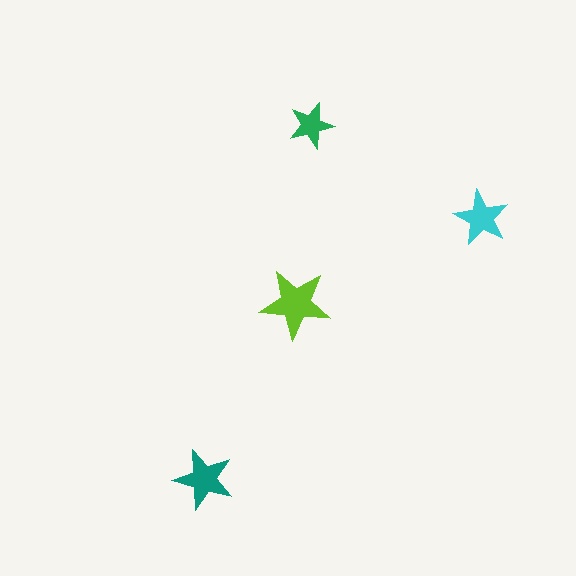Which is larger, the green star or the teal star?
The teal one.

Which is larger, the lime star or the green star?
The lime one.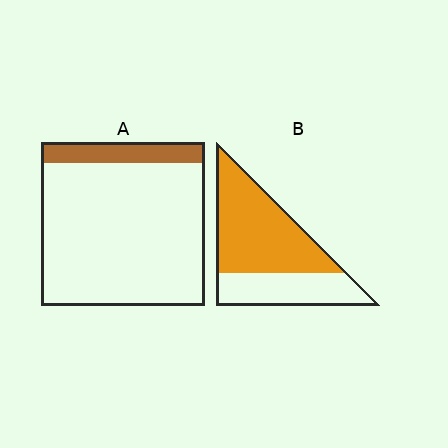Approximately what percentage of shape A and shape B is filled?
A is approximately 15% and B is approximately 65%.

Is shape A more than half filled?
No.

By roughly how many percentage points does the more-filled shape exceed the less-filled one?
By roughly 50 percentage points (B over A).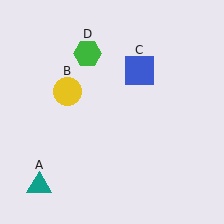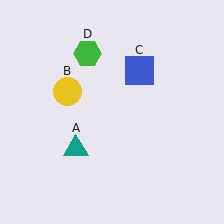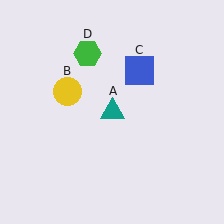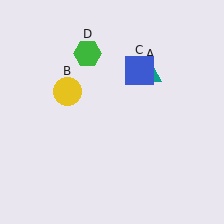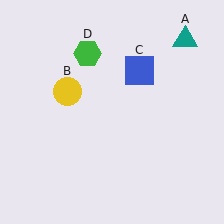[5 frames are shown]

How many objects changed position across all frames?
1 object changed position: teal triangle (object A).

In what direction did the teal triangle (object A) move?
The teal triangle (object A) moved up and to the right.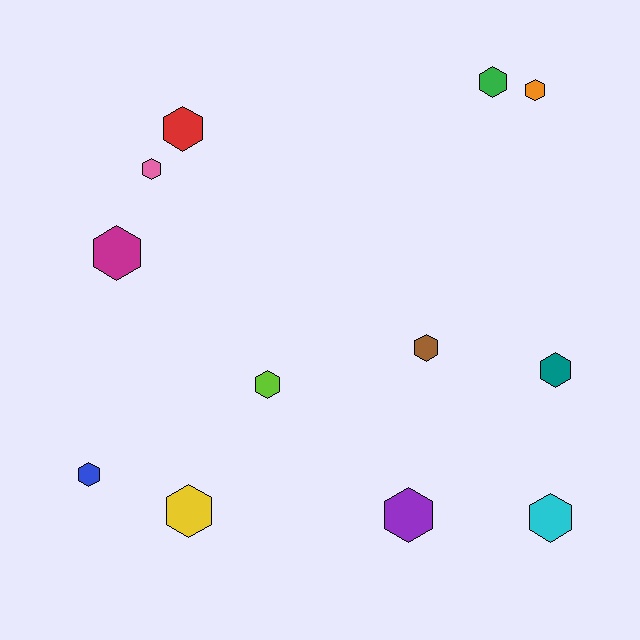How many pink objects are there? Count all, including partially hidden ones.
There is 1 pink object.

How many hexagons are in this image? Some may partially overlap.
There are 12 hexagons.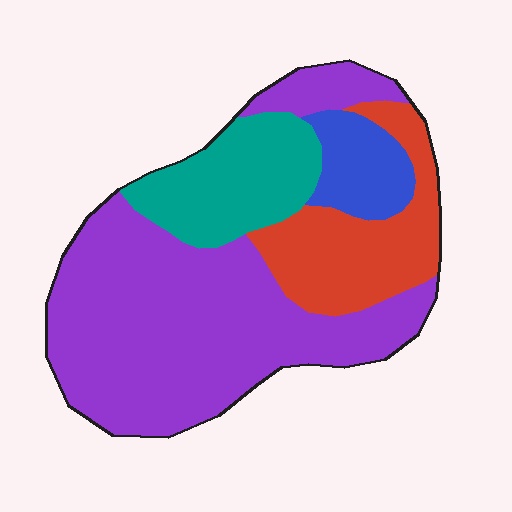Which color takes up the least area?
Blue, at roughly 10%.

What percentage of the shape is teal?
Teal covers around 15% of the shape.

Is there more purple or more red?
Purple.